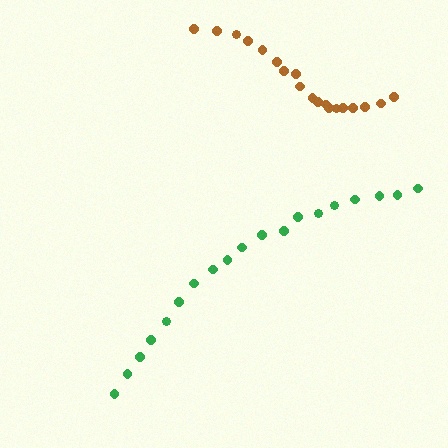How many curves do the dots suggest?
There are 2 distinct paths.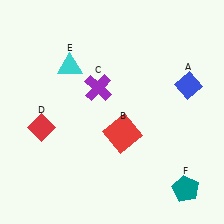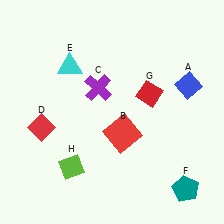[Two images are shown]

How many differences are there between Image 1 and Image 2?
There are 2 differences between the two images.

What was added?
A red diamond (G), a lime diamond (H) were added in Image 2.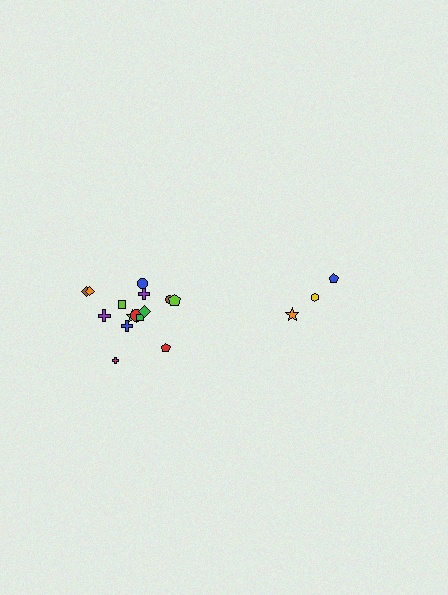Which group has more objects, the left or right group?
The left group.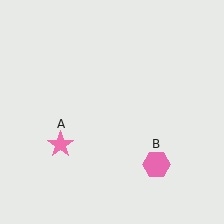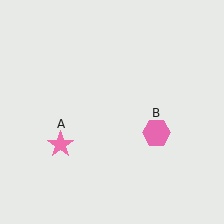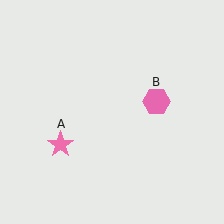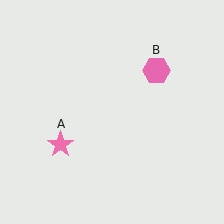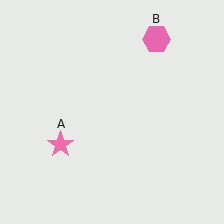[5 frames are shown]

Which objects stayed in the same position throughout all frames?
Pink star (object A) remained stationary.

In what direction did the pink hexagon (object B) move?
The pink hexagon (object B) moved up.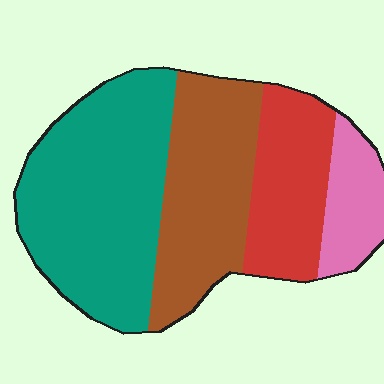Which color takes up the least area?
Pink, at roughly 10%.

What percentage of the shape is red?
Red takes up about one fifth (1/5) of the shape.